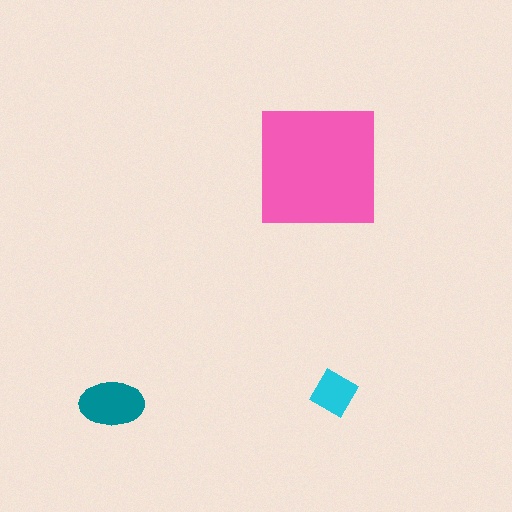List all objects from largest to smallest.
The pink square, the teal ellipse, the cyan diamond.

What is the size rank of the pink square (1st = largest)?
1st.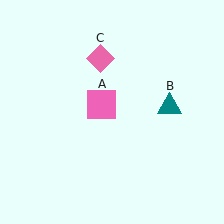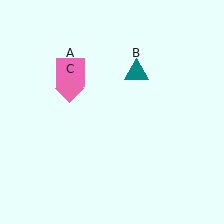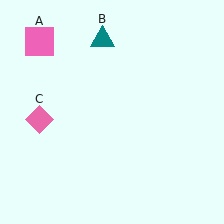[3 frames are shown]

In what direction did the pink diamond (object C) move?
The pink diamond (object C) moved down and to the left.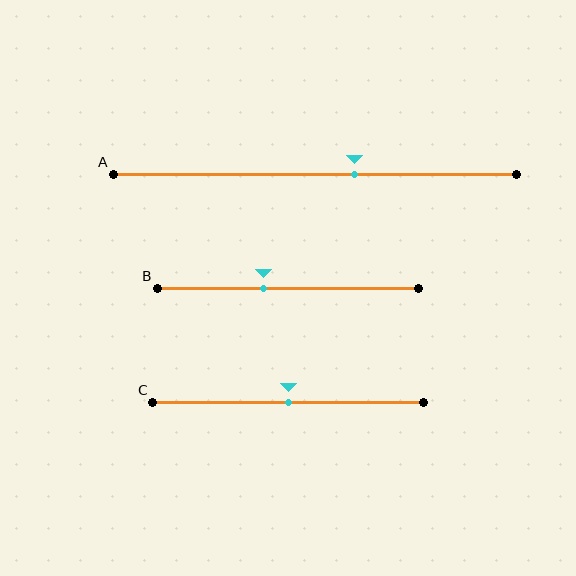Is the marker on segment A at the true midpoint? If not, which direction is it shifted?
No, the marker on segment A is shifted to the right by about 10% of the segment length.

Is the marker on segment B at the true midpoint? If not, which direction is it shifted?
No, the marker on segment B is shifted to the left by about 9% of the segment length.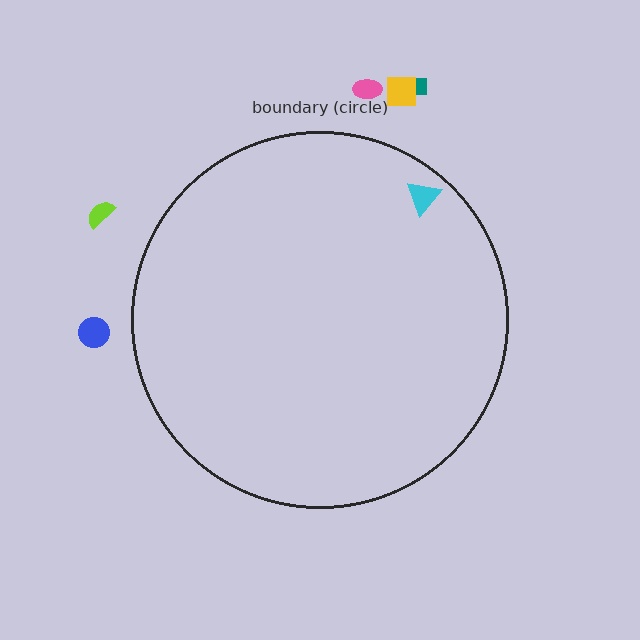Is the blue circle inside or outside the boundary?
Outside.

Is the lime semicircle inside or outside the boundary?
Outside.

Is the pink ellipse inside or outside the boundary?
Outside.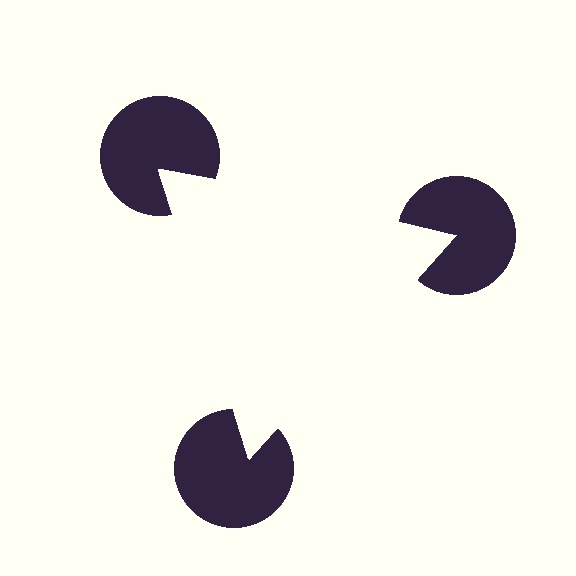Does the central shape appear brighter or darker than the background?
It typically appears slightly brighter than the background, even though no actual brightness change is drawn.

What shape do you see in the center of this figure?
An illusory triangle — its edges are inferred from the aligned wedge cuts in the pac-man discs, not physically drawn.